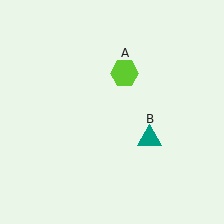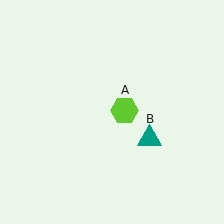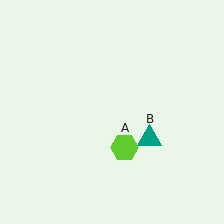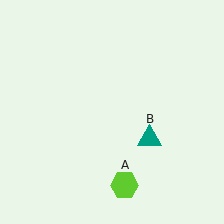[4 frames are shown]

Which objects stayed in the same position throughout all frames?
Teal triangle (object B) remained stationary.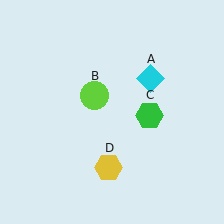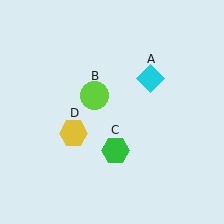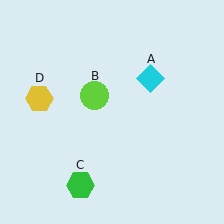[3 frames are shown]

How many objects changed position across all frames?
2 objects changed position: green hexagon (object C), yellow hexagon (object D).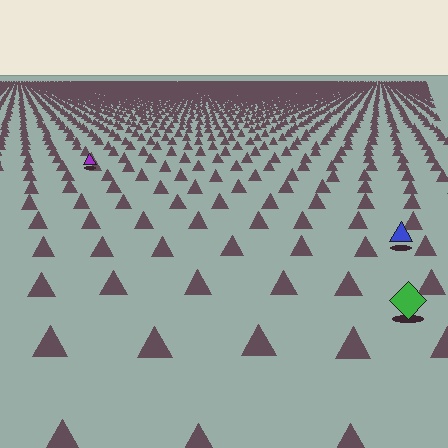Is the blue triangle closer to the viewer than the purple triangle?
Yes. The blue triangle is closer — you can tell from the texture gradient: the ground texture is coarser near it.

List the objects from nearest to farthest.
From nearest to farthest: the green diamond, the blue triangle, the purple triangle.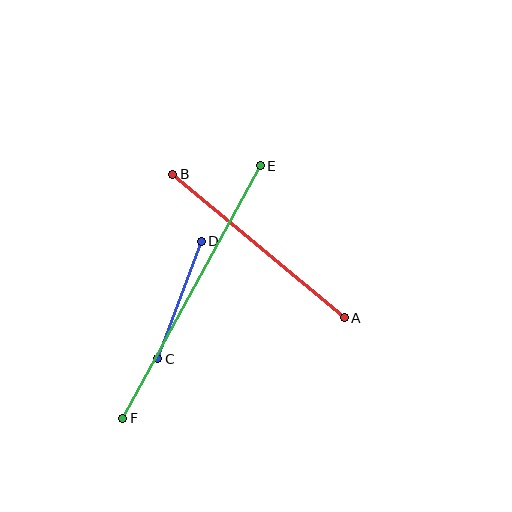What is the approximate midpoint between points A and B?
The midpoint is at approximately (258, 246) pixels.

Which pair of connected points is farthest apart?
Points E and F are farthest apart.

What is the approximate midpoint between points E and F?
The midpoint is at approximately (191, 292) pixels.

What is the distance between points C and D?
The distance is approximately 126 pixels.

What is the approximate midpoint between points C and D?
The midpoint is at approximately (179, 300) pixels.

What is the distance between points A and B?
The distance is approximately 224 pixels.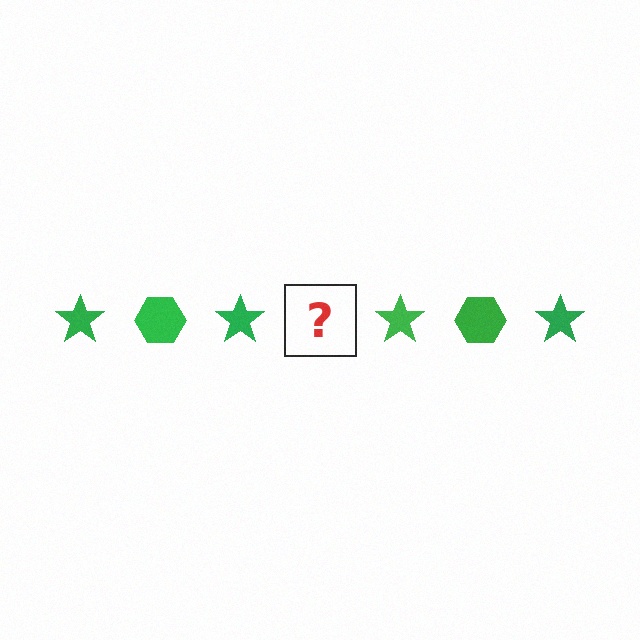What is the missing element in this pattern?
The missing element is a green hexagon.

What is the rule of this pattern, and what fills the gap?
The rule is that the pattern cycles through star, hexagon shapes in green. The gap should be filled with a green hexagon.